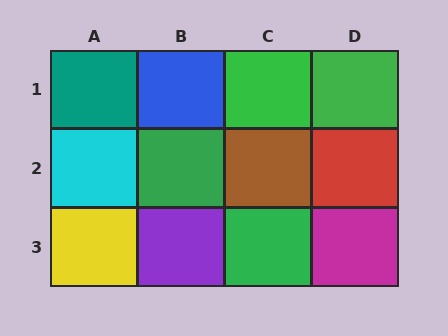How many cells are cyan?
1 cell is cyan.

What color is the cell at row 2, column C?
Brown.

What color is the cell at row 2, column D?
Red.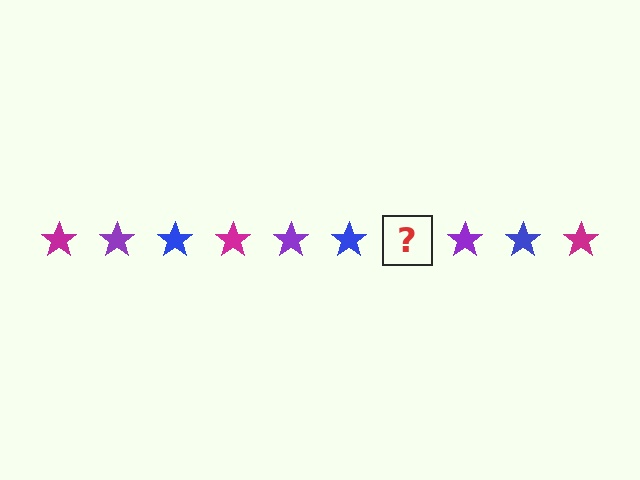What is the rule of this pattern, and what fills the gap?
The rule is that the pattern cycles through magenta, purple, blue stars. The gap should be filled with a magenta star.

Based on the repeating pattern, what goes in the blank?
The blank should be a magenta star.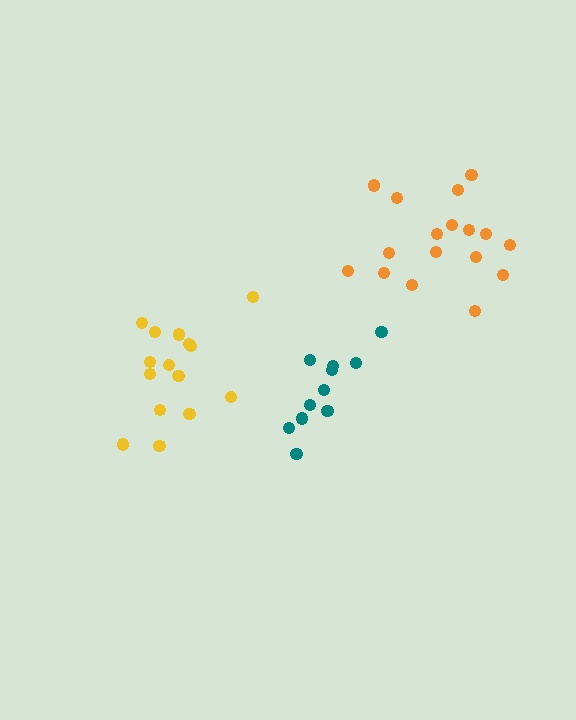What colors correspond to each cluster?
The clusters are colored: teal, yellow, orange.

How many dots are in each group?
Group 1: 11 dots, Group 2: 15 dots, Group 3: 17 dots (43 total).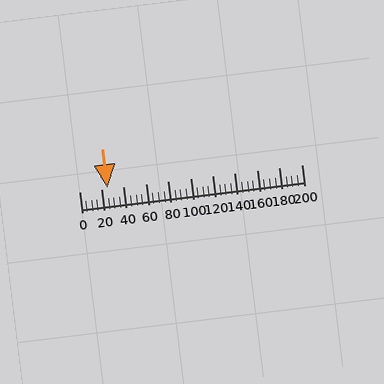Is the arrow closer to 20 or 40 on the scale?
The arrow is closer to 20.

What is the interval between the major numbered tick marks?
The major tick marks are spaced 20 units apart.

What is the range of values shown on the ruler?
The ruler shows values from 0 to 200.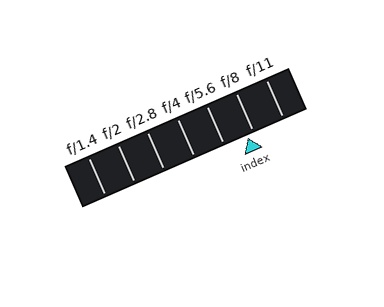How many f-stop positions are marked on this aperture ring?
There are 7 f-stop positions marked.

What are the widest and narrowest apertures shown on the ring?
The widest aperture shown is f/1.4 and the narrowest is f/11.